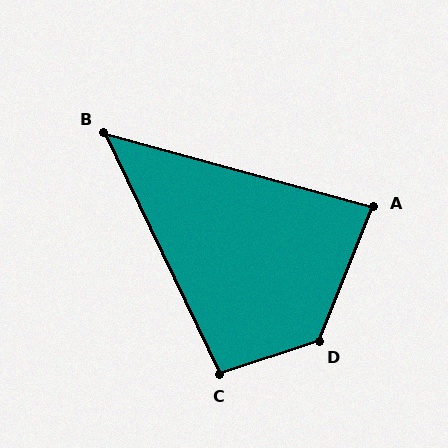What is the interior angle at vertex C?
Approximately 97 degrees (obtuse).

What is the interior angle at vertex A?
Approximately 83 degrees (acute).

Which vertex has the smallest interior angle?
B, at approximately 49 degrees.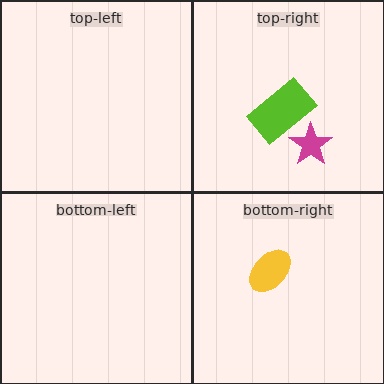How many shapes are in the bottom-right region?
1.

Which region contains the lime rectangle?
The top-right region.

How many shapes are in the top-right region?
2.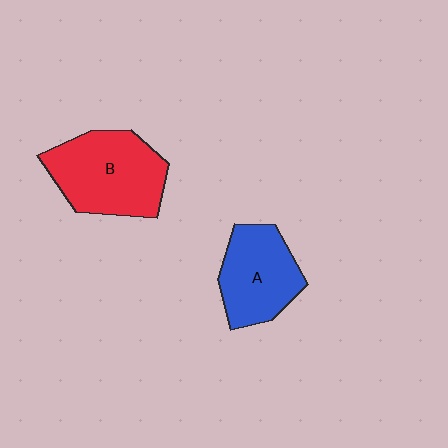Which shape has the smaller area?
Shape A (blue).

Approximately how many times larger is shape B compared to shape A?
Approximately 1.3 times.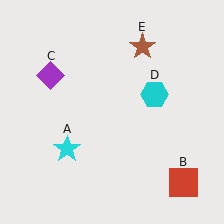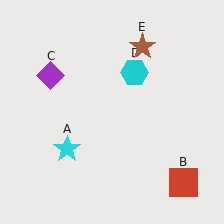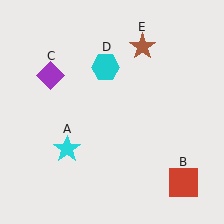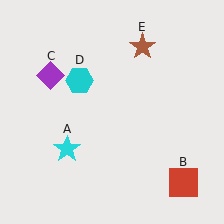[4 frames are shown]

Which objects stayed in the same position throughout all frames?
Cyan star (object A) and red square (object B) and purple diamond (object C) and brown star (object E) remained stationary.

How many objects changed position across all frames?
1 object changed position: cyan hexagon (object D).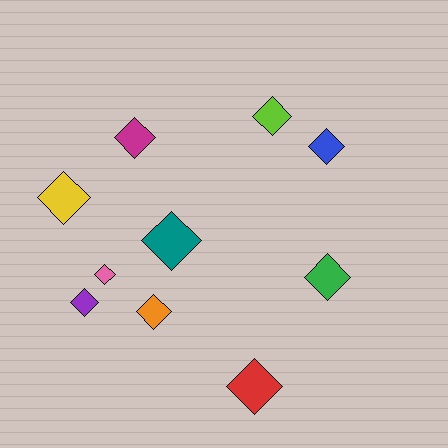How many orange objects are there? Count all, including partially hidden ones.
There is 1 orange object.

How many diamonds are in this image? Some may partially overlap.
There are 10 diamonds.